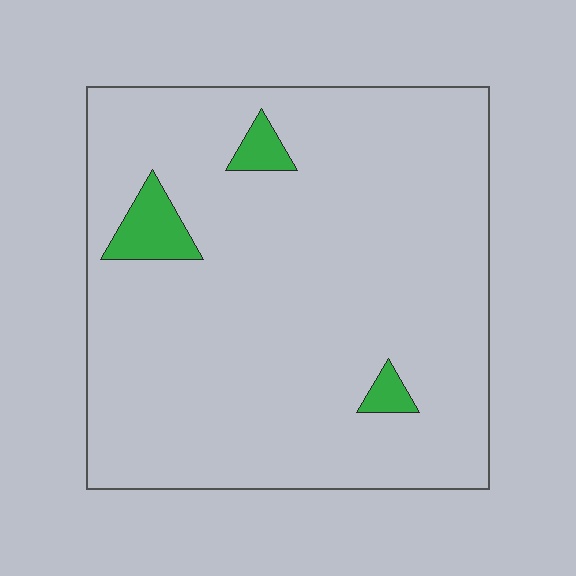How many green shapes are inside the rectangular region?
3.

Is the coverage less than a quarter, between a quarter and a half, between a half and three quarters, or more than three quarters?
Less than a quarter.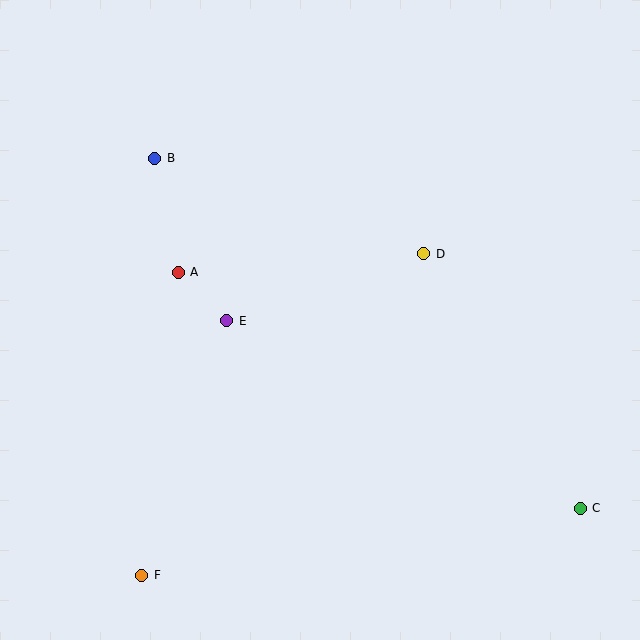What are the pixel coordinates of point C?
Point C is at (580, 508).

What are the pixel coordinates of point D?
Point D is at (424, 254).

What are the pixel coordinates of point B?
Point B is at (155, 158).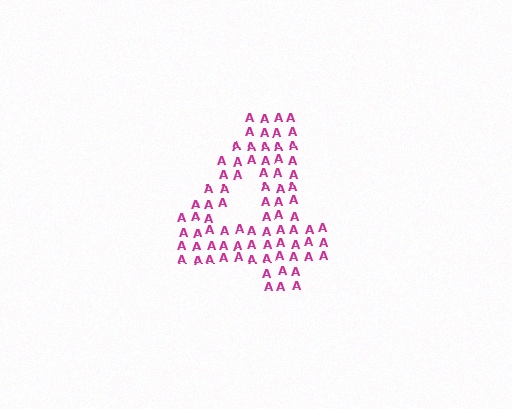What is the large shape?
The large shape is the digit 4.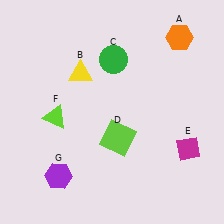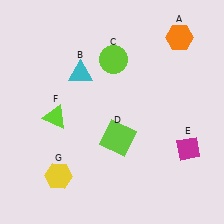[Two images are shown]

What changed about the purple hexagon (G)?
In Image 1, G is purple. In Image 2, it changed to yellow.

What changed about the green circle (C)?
In Image 1, C is green. In Image 2, it changed to lime.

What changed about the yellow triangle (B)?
In Image 1, B is yellow. In Image 2, it changed to cyan.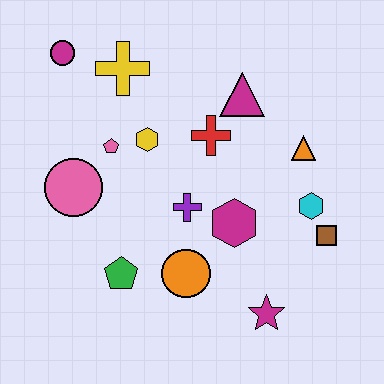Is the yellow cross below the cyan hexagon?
No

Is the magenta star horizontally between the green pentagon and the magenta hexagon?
No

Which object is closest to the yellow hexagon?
The pink pentagon is closest to the yellow hexagon.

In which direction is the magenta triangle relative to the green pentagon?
The magenta triangle is above the green pentagon.